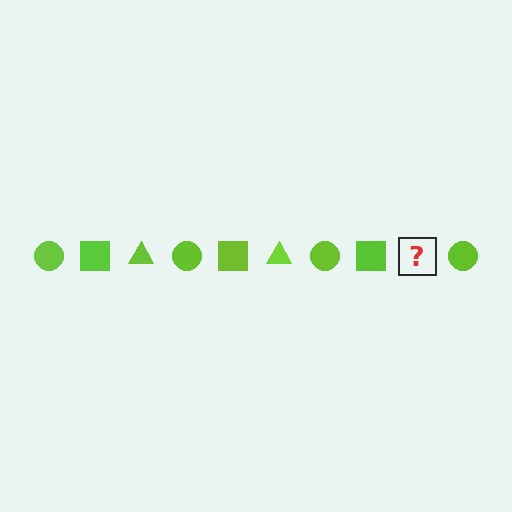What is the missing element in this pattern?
The missing element is a lime triangle.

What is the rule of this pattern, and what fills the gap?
The rule is that the pattern cycles through circle, square, triangle shapes in lime. The gap should be filled with a lime triangle.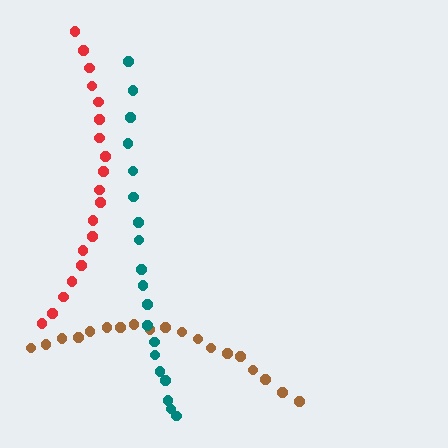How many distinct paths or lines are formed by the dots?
There are 3 distinct paths.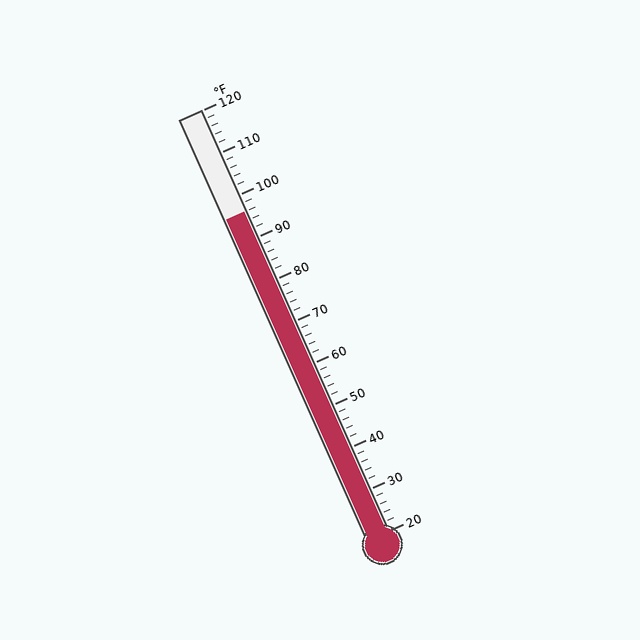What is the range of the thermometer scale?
The thermometer scale ranges from 20°F to 120°F.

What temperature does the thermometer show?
The thermometer shows approximately 96°F.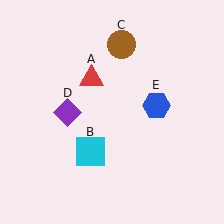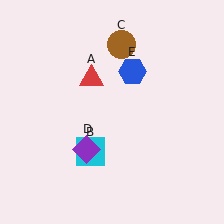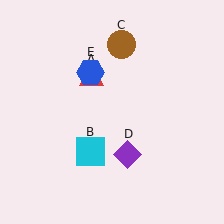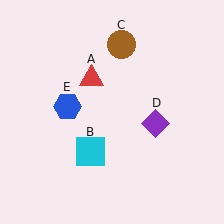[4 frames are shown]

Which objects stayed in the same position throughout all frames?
Red triangle (object A) and cyan square (object B) and brown circle (object C) remained stationary.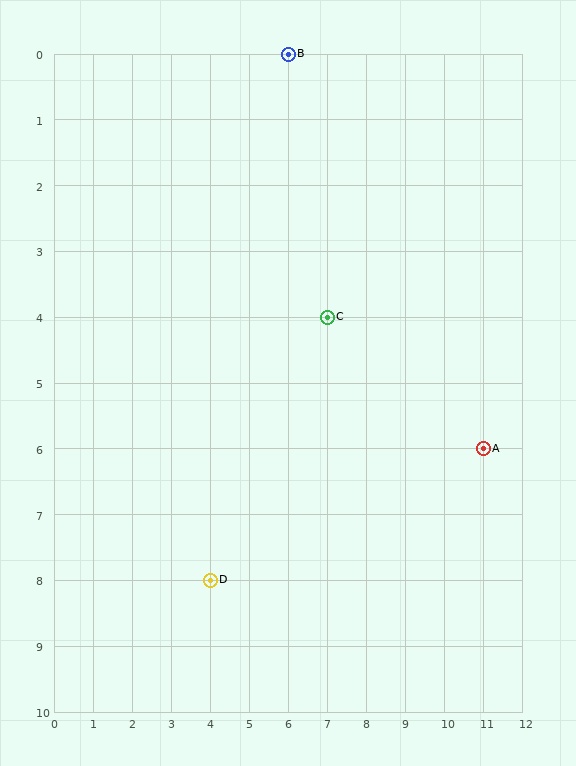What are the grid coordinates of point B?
Point B is at grid coordinates (6, 0).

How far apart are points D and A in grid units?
Points D and A are 7 columns and 2 rows apart (about 7.3 grid units diagonally).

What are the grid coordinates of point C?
Point C is at grid coordinates (7, 4).